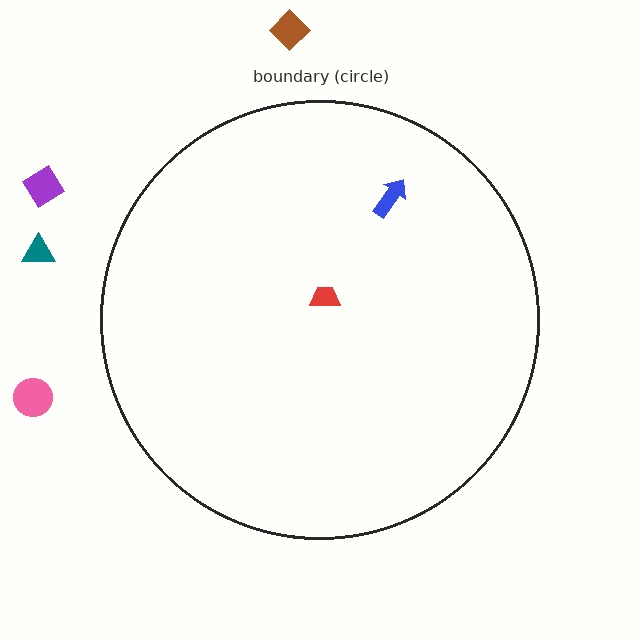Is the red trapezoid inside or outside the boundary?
Inside.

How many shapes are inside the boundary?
2 inside, 4 outside.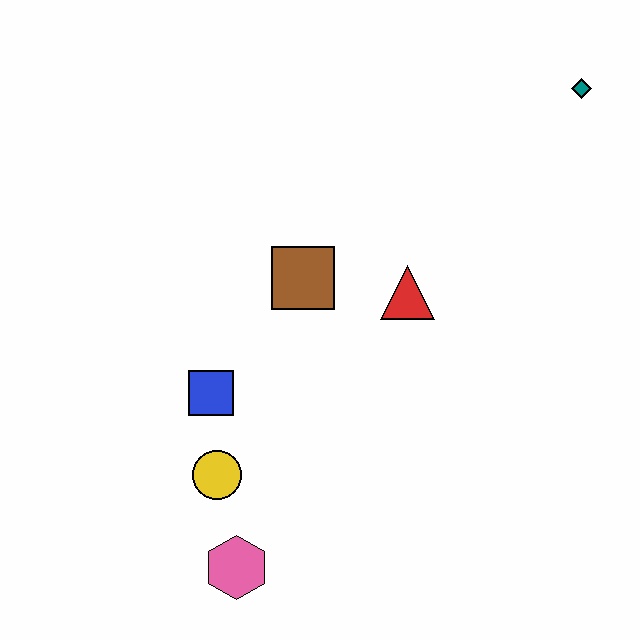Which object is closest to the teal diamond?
The red triangle is closest to the teal diamond.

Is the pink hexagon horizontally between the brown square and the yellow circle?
Yes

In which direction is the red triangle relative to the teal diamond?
The red triangle is below the teal diamond.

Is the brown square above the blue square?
Yes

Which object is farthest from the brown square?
The teal diamond is farthest from the brown square.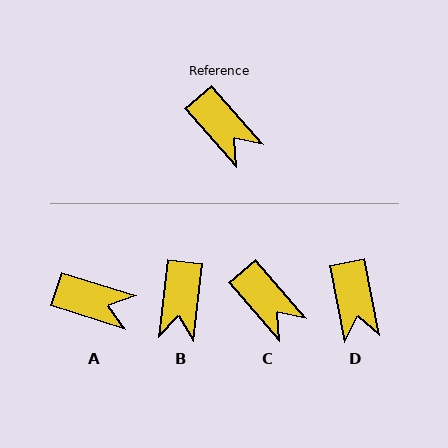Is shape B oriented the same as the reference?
No, it is off by about 47 degrees.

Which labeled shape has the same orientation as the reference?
C.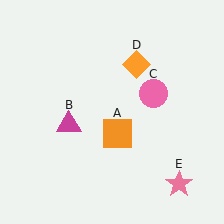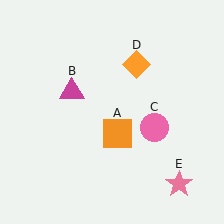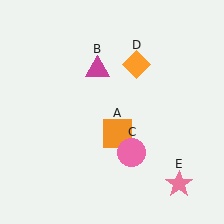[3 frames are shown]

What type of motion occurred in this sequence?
The magenta triangle (object B), pink circle (object C) rotated clockwise around the center of the scene.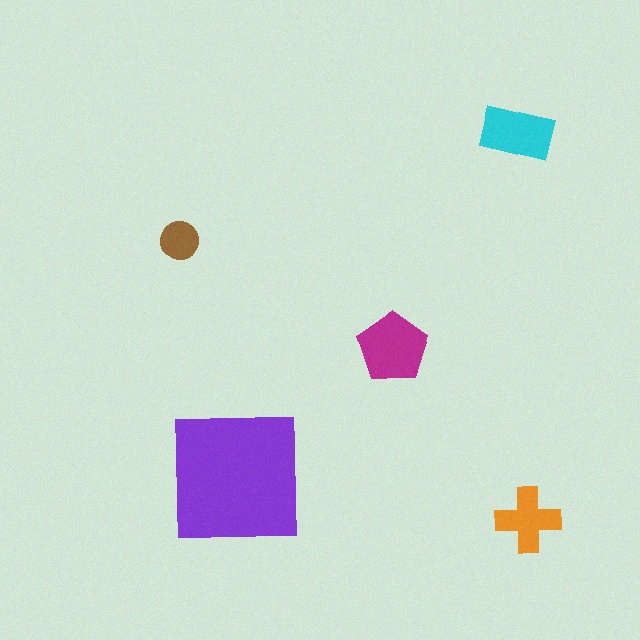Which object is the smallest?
The brown circle.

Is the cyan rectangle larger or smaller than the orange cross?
Larger.